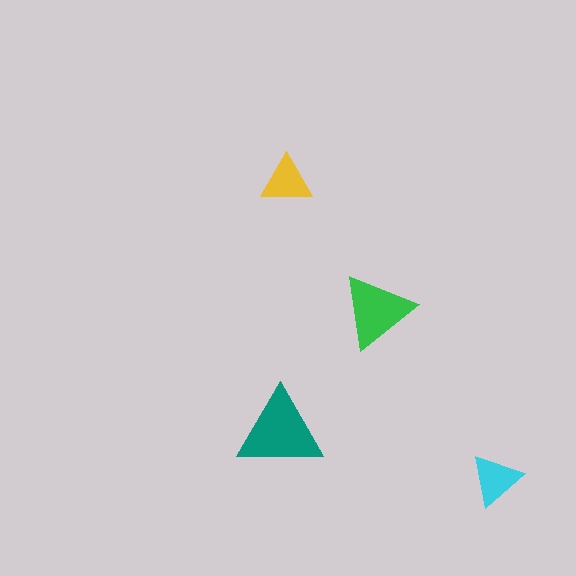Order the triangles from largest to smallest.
the teal one, the green one, the cyan one, the yellow one.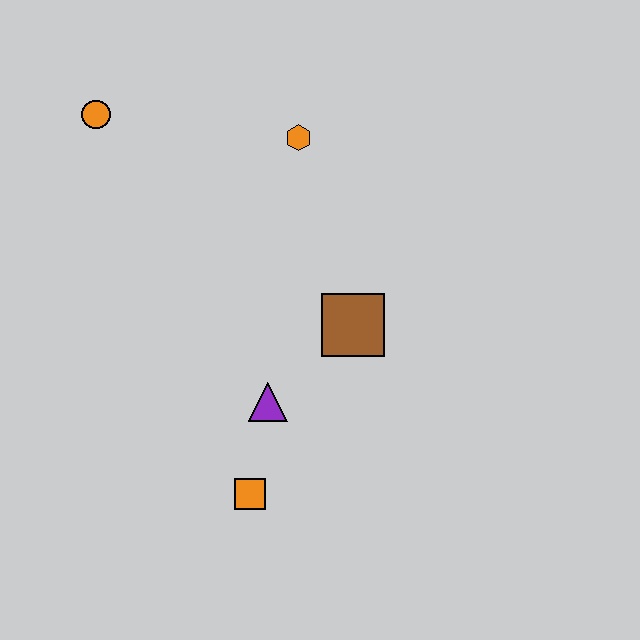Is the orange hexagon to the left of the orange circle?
No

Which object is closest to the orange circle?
The orange hexagon is closest to the orange circle.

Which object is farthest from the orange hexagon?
The orange square is farthest from the orange hexagon.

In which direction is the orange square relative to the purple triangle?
The orange square is below the purple triangle.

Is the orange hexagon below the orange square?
No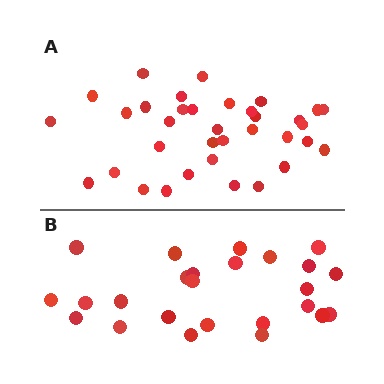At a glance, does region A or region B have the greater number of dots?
Region A (the top region) has more dots.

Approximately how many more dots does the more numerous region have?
Region A has roughly 10 or so more dots than region B.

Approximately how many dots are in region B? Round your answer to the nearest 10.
About 20 dots. (The exact count is 25, which rounds to 20.)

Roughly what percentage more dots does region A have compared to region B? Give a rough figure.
About 40% more.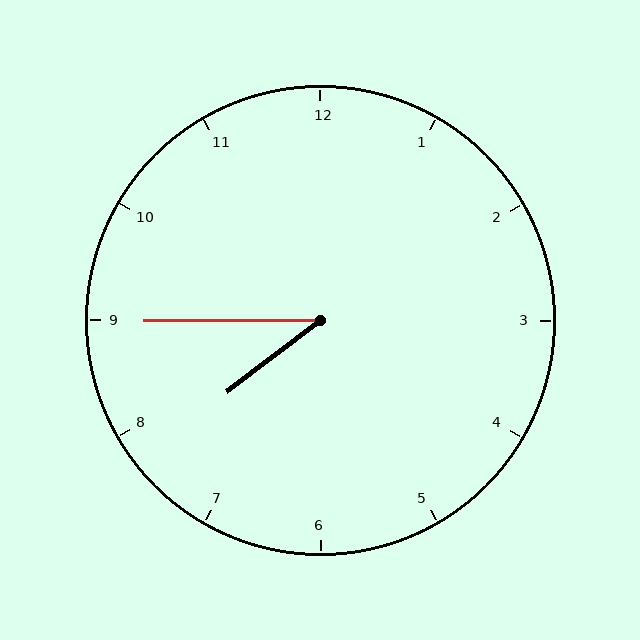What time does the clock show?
7:45.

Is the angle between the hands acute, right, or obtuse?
It is acute.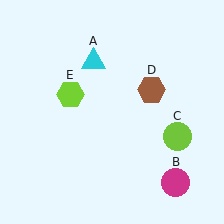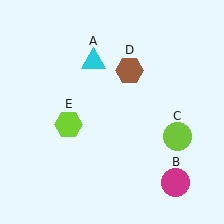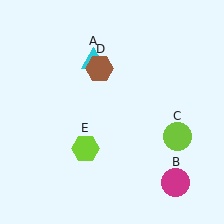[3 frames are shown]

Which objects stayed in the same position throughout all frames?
Cyan triangle (object A) and magenta circle (object B) and lime circle (object C) remained stationary.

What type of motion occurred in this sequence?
The brown hexagon (object D), lime hexagon (object E) rotated counterclockwise around the center of the scene.